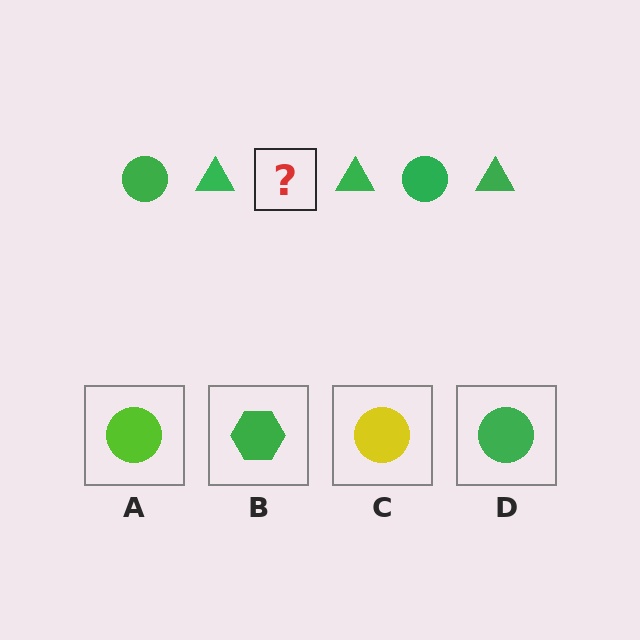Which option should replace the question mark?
Option D.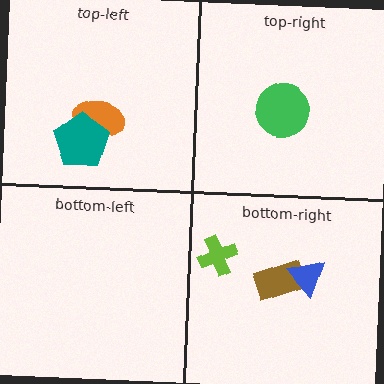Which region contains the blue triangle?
The bottom-right region.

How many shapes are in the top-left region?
2.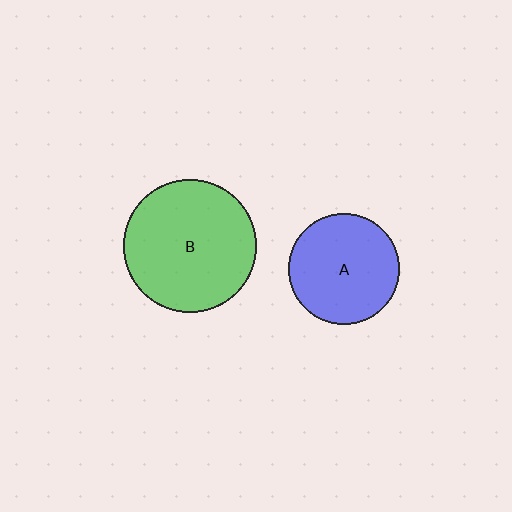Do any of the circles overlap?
No, none of the circles overlap.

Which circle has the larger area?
Circle B (green).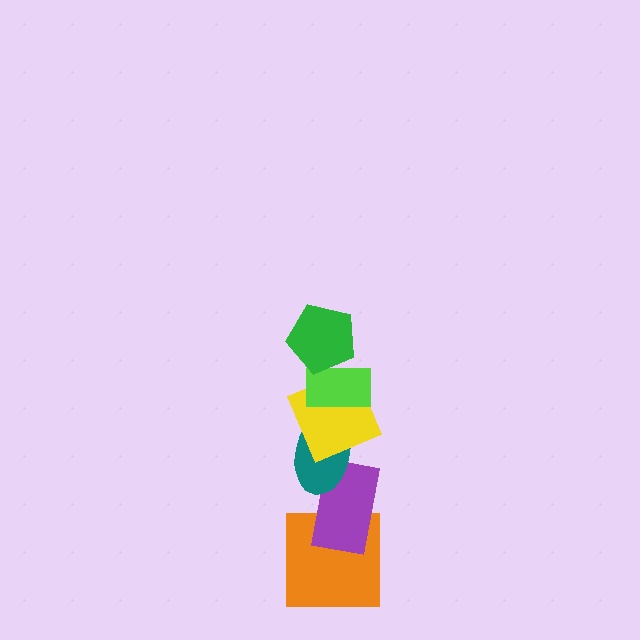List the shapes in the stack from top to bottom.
From top to bottom: the green pentagon, the lime rectangle, the yellow square, the teal ellipse, the purple rectangle, the orange square.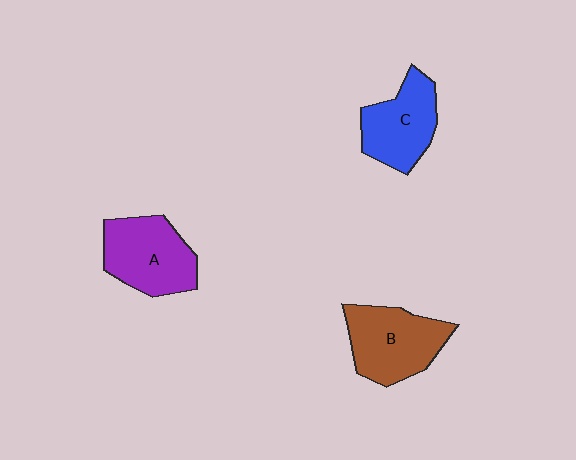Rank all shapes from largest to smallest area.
From largest to smallest: B (brown), A (purple), C (blue).